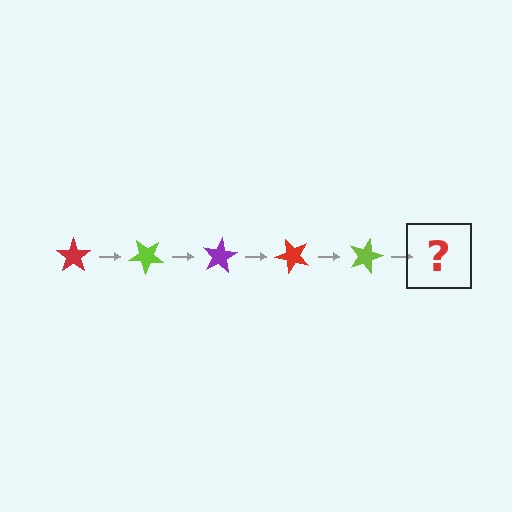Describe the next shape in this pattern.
It should be a purple star, rotated 200 degrees from the start.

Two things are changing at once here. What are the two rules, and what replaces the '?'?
The two rules are that it rotates 40 degrees each step and the color cycles through red, lime, and purple. The '?' should be a purple star, rotated 200 degrees from the start.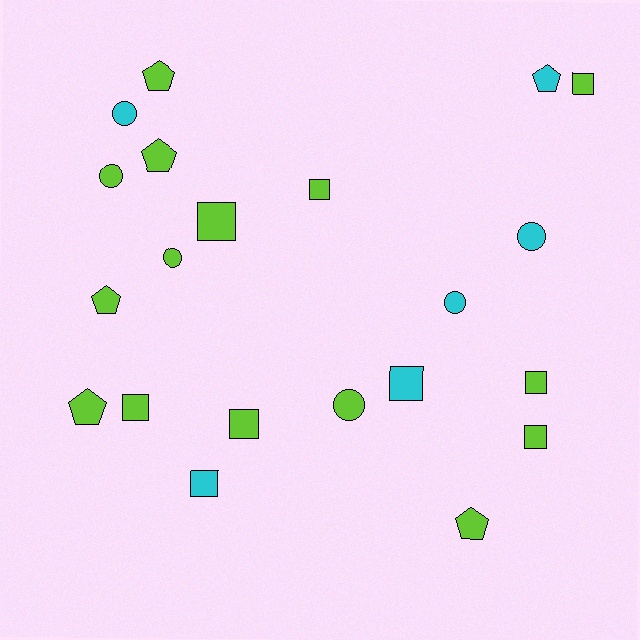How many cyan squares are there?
There are 2 cyan squares.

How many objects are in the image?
There are 21 objects.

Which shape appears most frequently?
Square, with 9 objects.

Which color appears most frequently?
Lime, with 15 objects.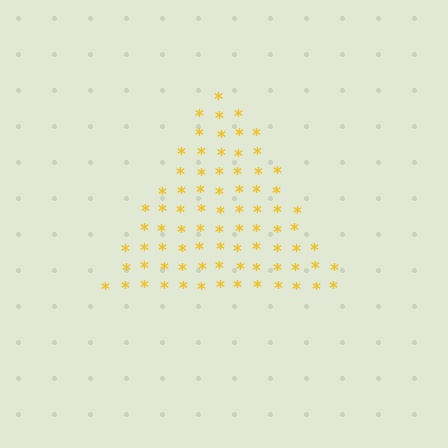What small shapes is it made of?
It is made of small asterisks.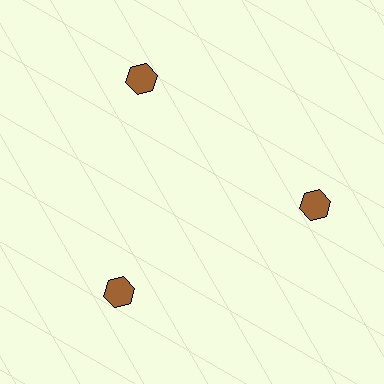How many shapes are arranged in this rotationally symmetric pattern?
There are 3 shapes, arranged in 3 groups of 1.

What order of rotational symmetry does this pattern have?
This pattern has 3-fold rotational symmetry.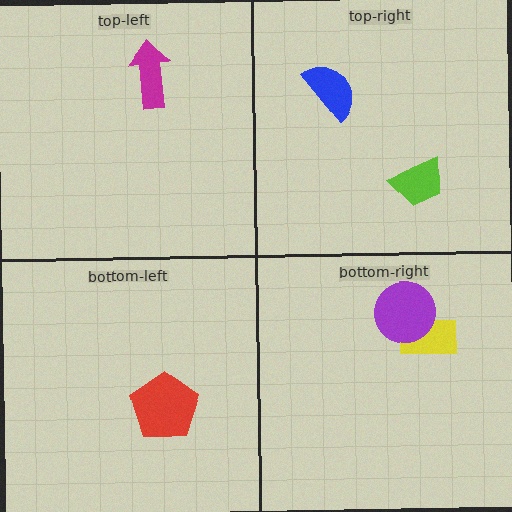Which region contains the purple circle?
The bottom-right region.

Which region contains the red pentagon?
The bottom-left region.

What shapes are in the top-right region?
The lime trapezoid, the blue semicircle.